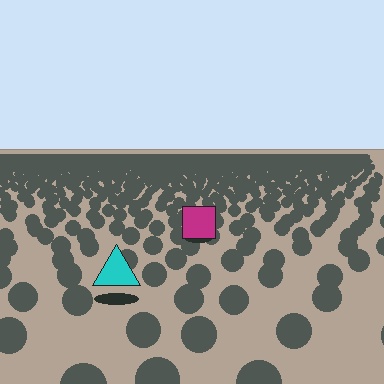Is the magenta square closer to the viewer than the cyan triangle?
No. The cyan triangle is closer — you can tell from the texture gradient: the ground texture is coarser near it.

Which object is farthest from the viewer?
The magenta square is farthest from the viewer. It appears smaller and the ground texture around it is denser.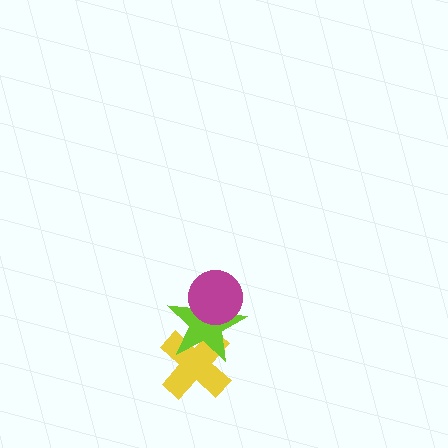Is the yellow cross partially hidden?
Yes, it is partially covered by another shape.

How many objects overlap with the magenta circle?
1 object overlaps with the magenta circle.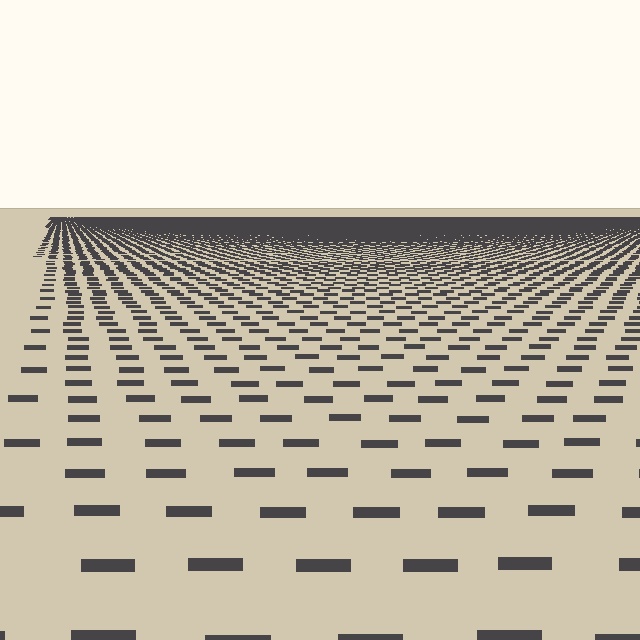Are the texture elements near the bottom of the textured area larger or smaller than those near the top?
Larger. Near the bottom, elements are closer to the viewer and appear at a bigger on-screen size.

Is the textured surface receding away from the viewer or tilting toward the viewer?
The surface is receding away from the viewer. Texture elements get smaller and denser toward the top.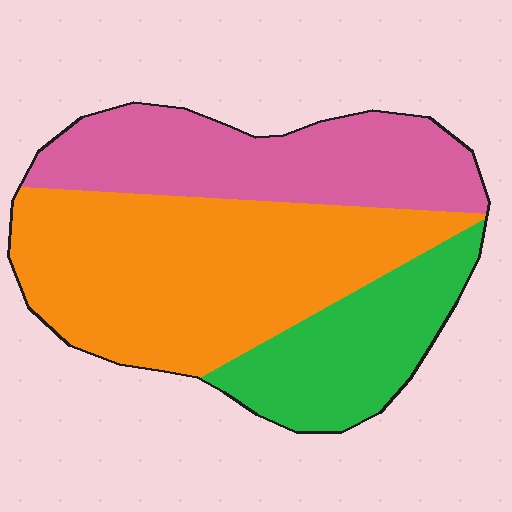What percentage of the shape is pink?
Pink covers roughly 30% of the shape.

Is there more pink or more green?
Pink.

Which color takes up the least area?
Green, at roughly 20%.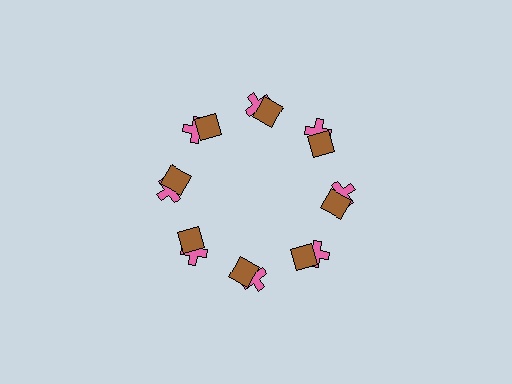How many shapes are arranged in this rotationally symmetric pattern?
There are 16 shapes, arranged in 8 groups of 2.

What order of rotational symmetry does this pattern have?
This pattern has 8-fold rotational symmetry.